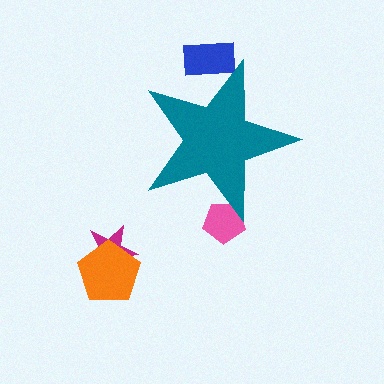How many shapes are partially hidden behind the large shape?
2 shapes are partially hidden.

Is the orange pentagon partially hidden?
No, the orange pentagon is fully visible.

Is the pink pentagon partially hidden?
Yes, the pink pentagon is partially hidden behind the teal star.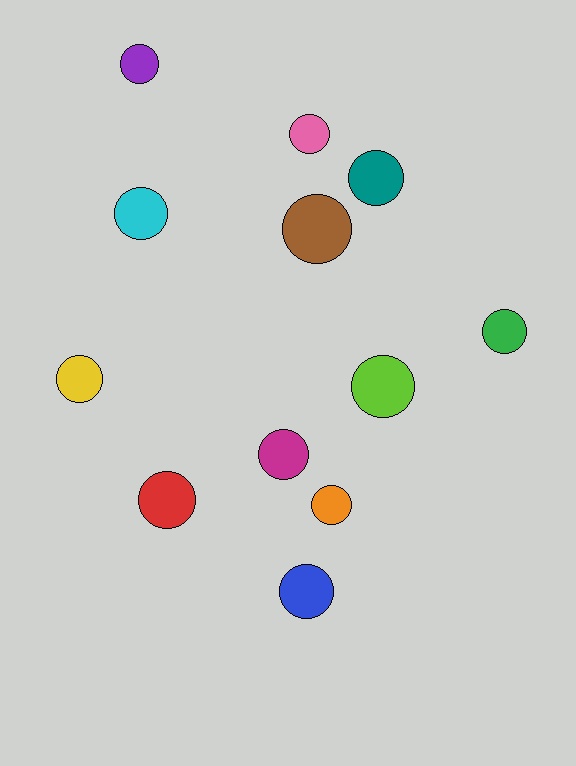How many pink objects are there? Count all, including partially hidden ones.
There is 1 pink object.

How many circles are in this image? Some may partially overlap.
There are 12 circles.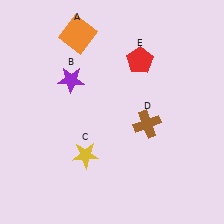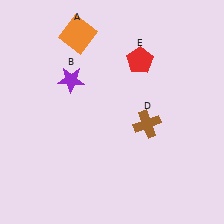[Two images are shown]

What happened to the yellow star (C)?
The yellow star (C) was removed in Image 2. It was in the bottom-left area of Image 1.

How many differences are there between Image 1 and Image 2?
There is 1 difference between the two images.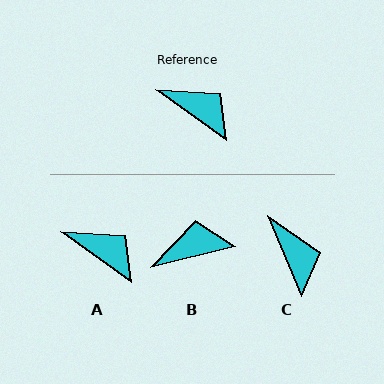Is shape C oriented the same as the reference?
No, it is off by about 31 degrees.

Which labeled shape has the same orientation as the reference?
A.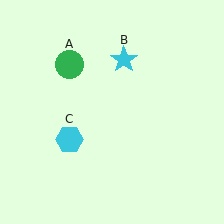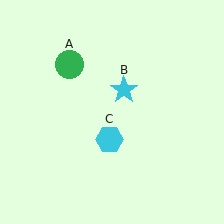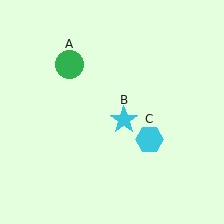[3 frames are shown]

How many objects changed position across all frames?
2 objects changed position: cyan star (object B), cyan hexagon (object C).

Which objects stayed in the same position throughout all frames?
Green circle (object A) remained stationary.